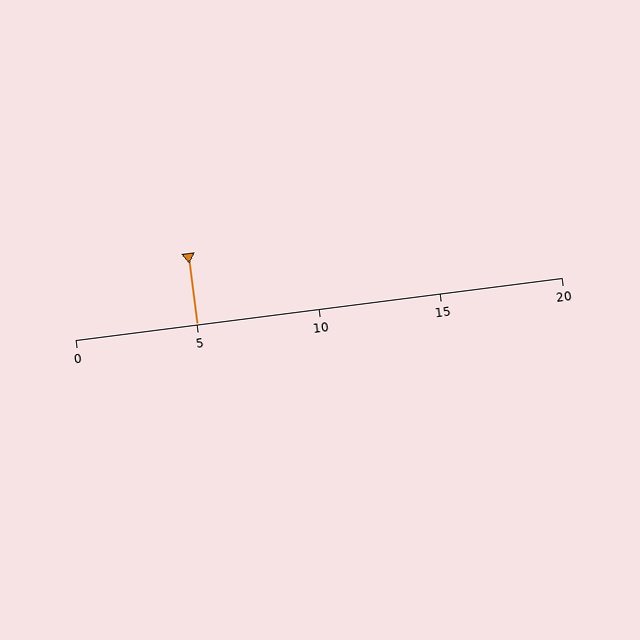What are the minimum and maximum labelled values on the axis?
The axis runs from 0 to 20.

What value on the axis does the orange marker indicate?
The marker indicates approximately 5.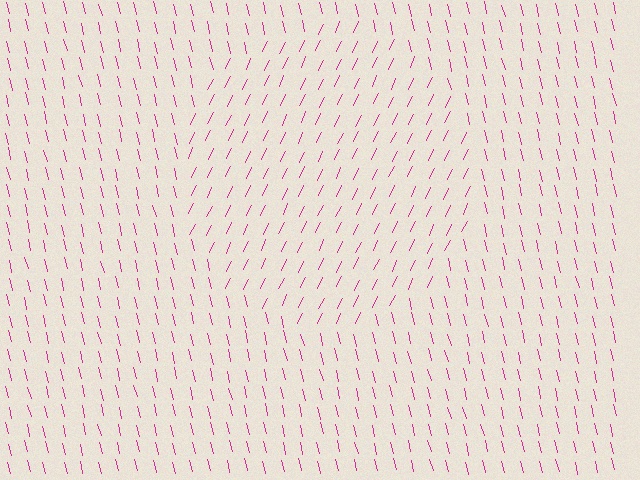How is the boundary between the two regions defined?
The boundary is defined purely by a change in line orientation (approximately 39 degrees difference). All lines are the same color and thickness.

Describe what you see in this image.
The image is filled with small magenta line segments. A circle region in the image has lines oriented differently from the surrounding lines, creating a visible texture boundary.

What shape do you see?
I see a circle.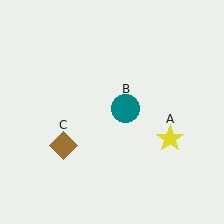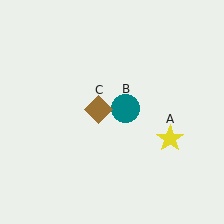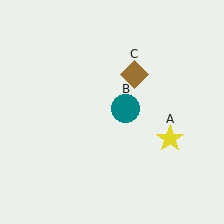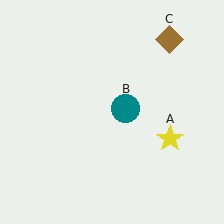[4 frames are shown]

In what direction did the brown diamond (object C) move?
The brown diamond (object C) moved up and to the right.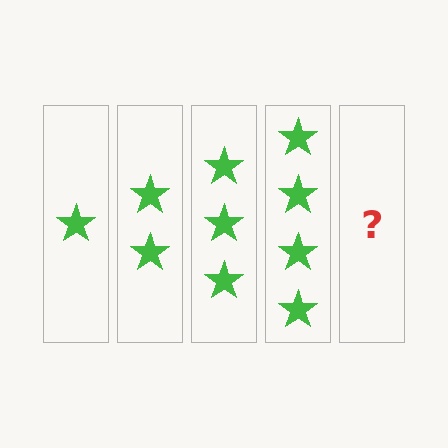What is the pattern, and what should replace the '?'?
The pattern is that each step adds one more star. The '?' should be 5 stars.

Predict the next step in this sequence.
The next step is 5 stars.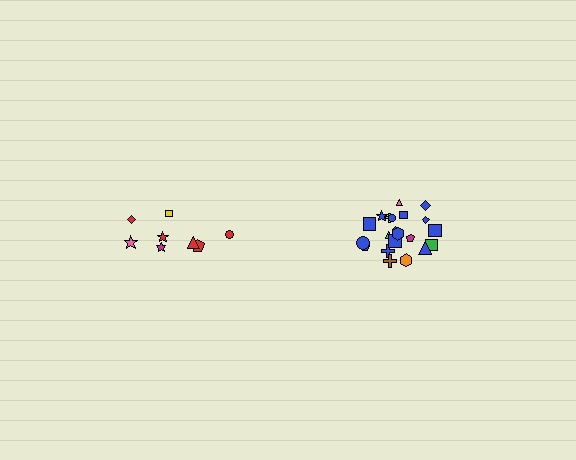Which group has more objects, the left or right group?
The right group.